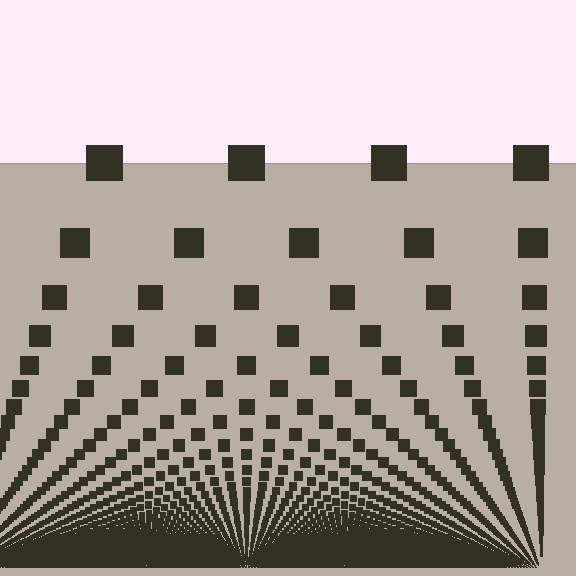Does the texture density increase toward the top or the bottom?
Density increases toward the bottom.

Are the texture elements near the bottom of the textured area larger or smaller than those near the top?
Smaller. The gradient is inverted — elements near the bottom are smaller and denser.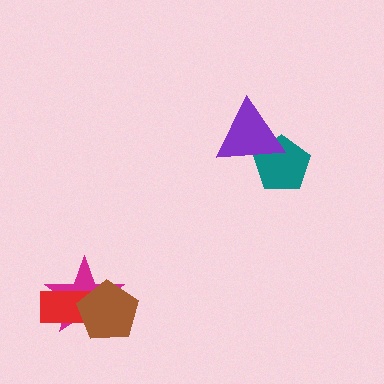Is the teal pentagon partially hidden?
Yes, it is partially covered by another shape.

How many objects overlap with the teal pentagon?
1 object overlaps with the teal pentagon.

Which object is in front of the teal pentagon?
The purple triangle is in front of the teal pentagon.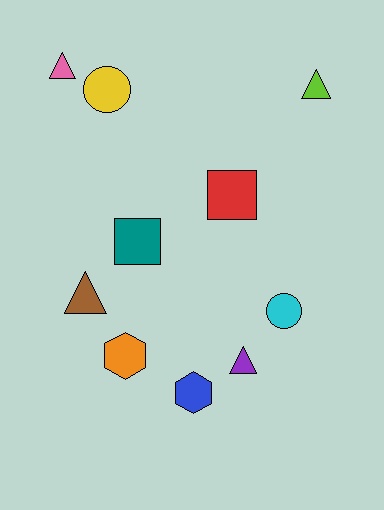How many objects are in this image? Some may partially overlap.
There are 10 objects.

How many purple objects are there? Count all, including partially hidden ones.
There is 1 purple object.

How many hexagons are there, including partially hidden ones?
There are 2 hexagons.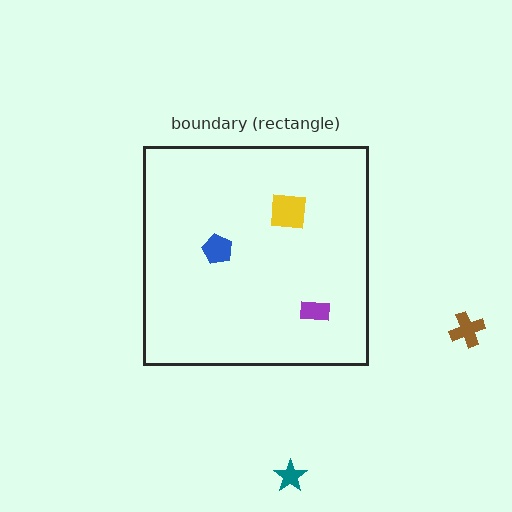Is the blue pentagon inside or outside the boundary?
Inside.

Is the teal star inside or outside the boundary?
Outside.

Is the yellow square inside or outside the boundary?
Inside.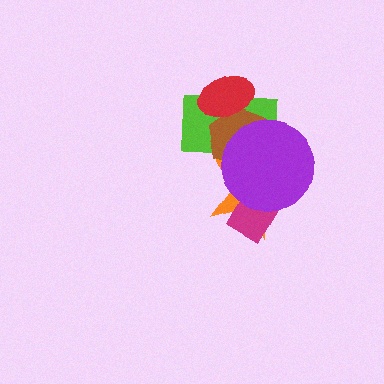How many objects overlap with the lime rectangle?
4 objects overlap with the lime rectangle.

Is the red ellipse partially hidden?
No, no other shape covers it.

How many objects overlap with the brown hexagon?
4 objects overlap with the brown hexagon.